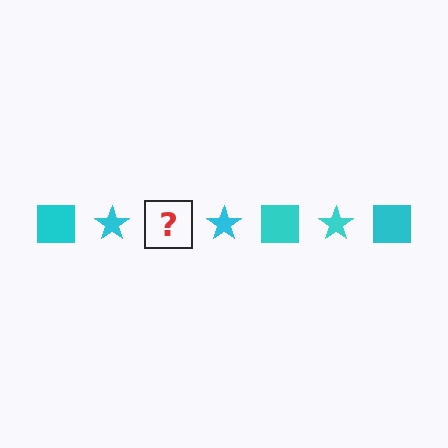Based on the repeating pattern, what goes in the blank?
The blank should be a cyan square.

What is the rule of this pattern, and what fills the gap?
The rule is that the pattern cycles through square, star shapes in cyan. The gap should be filled with a cyan square.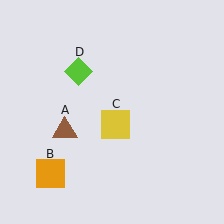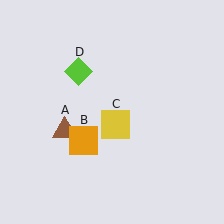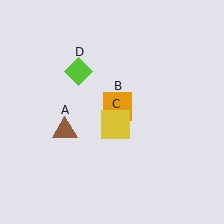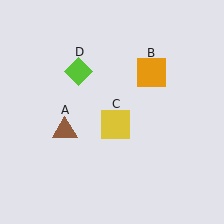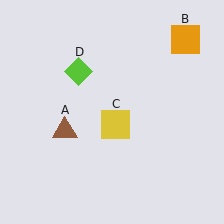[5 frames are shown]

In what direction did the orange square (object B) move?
The orange square (object B) moved up and to the right.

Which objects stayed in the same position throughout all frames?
Brown triangle (object A) and yellow square (object C) and lime diamond (object D) remained stationary.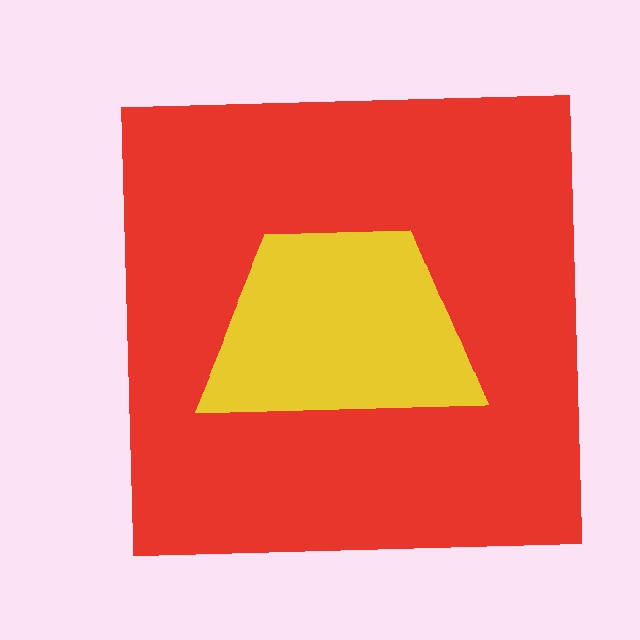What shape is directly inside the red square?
The yellow trapezoid.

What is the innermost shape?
The yellow trapezoid.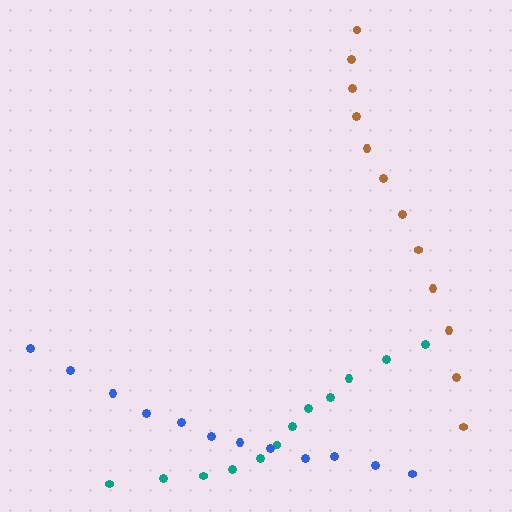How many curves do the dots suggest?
There are 3 distinct paths.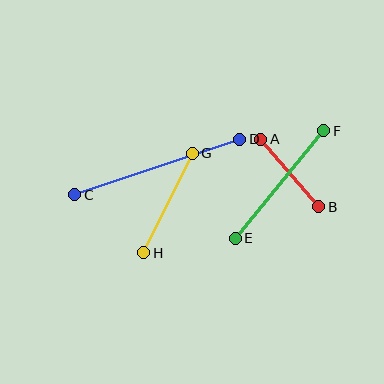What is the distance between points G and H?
The distance is approximately 111 pixels.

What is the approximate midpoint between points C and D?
The midpoint is at approximately (157, 167) pixels.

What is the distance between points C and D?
The distance is approximately 174 pixels.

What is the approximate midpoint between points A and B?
The midpoint is at approximately (290, 173) pixels.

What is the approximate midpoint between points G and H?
The midpoint is at approximately (168, 203) pixels.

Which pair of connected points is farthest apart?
Points C and D are farthest apart.